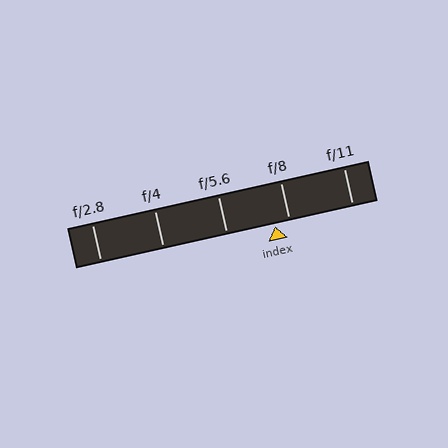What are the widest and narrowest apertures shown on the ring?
The widest aperture shown is f/2.8 and the narrowest is f/11.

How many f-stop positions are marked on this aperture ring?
There are 5 f-stop positions marked.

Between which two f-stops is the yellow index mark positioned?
The index mark is between f/5.6 and f/8.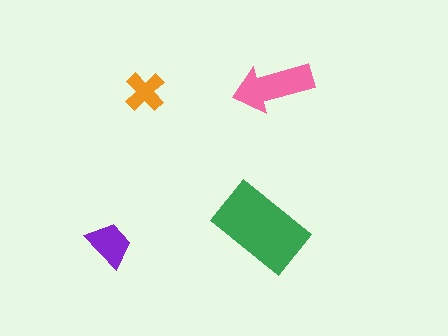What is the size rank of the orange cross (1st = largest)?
4th.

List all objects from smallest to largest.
The orange cross, the purple trapezoid, the pink arrow, the green rectangle.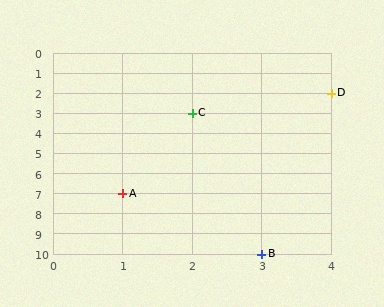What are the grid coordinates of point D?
Point D is at grid coordinates (4, 2).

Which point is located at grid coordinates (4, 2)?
Point D is at (4, 2).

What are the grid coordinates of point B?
Point B is at grid coordinates (3, 10).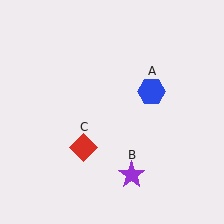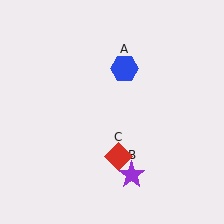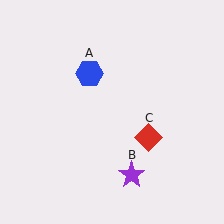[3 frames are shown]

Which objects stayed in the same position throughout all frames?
Purple star (object B) remained stationary.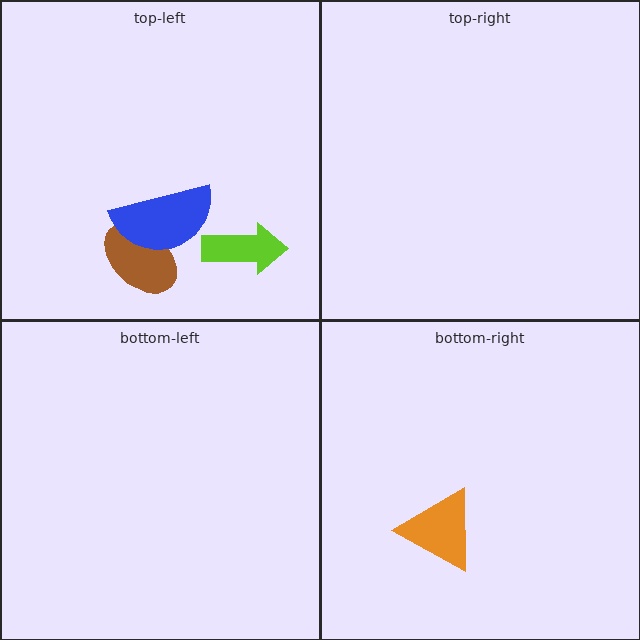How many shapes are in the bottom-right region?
1.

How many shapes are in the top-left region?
3.